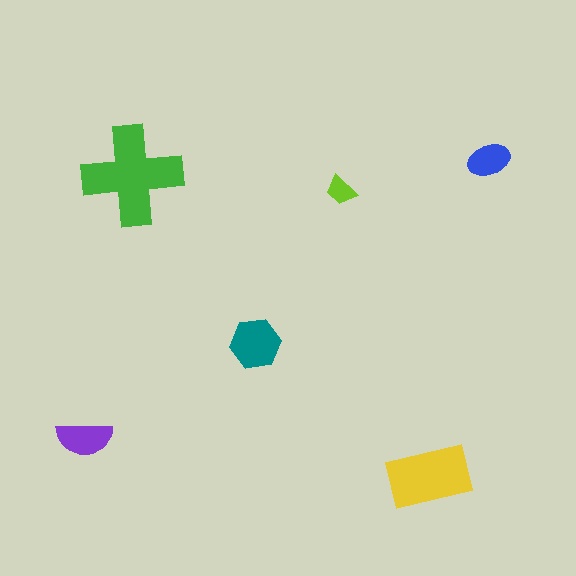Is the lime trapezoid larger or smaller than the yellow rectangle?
Smaller.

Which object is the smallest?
The lime trapezoid.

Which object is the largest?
The green cross.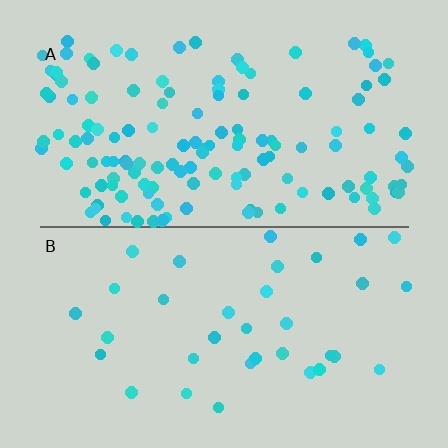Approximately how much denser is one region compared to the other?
Approximately 3.8× — region A over region B.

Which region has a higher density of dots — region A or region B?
A (the top).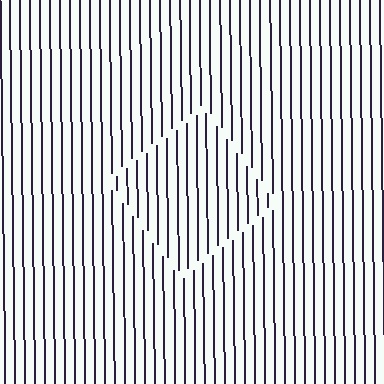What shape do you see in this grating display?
An illusory square. The interior of the shape contains the same grating, shifted by half a period — the contour is defined by the phase discontinuity where line-ends from the inner and outer gratings abut.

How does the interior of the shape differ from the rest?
The interior of the shape contains the same grating, shifted by half a period — the contour is defined by the phase discontinuity where line-ends from the inner and outer gratings abut.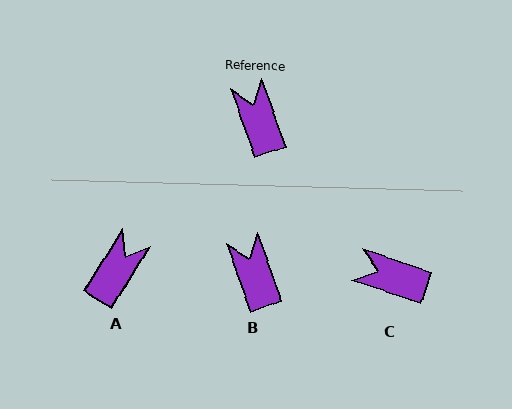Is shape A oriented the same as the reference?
No, it is off by about 51 degrees.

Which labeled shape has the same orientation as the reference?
B.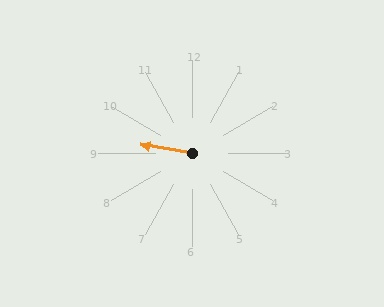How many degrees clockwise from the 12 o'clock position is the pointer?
Approximately 280 degrees.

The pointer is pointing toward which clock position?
Roughly 9 o'clock.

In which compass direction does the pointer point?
West.